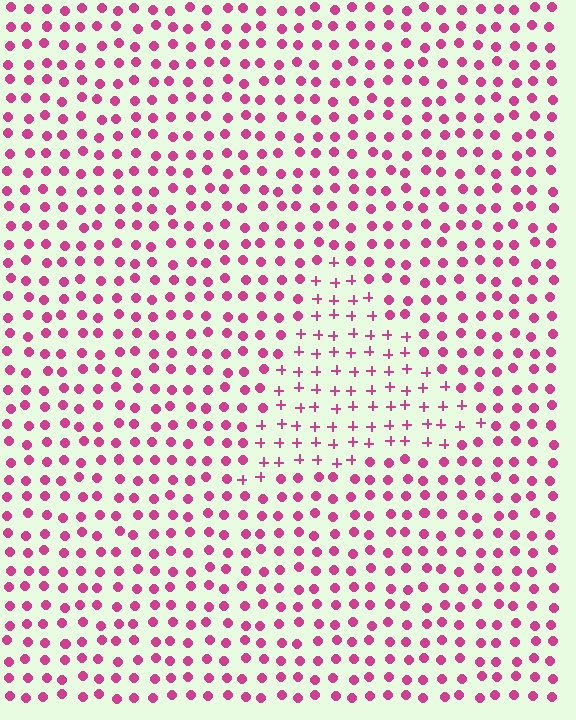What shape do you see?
I see a triangle.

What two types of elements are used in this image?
The image uses plus signs inside the triangle region and circles outside it.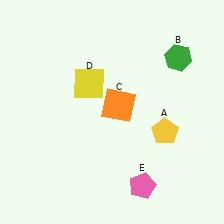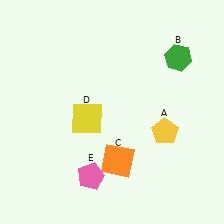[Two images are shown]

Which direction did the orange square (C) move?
The orange square (C) moved down.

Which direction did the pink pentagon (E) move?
The pink pentagon (E) moved left.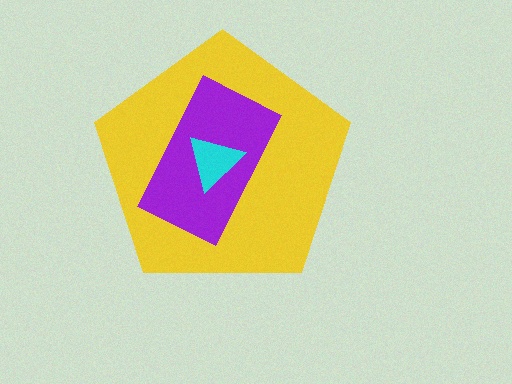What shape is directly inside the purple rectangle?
The cyan triangle.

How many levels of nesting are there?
3.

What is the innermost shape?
The cyan triangle.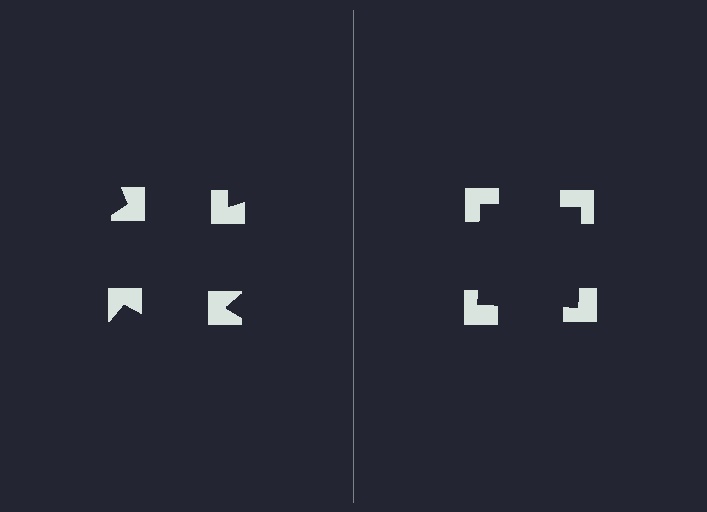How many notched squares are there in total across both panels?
8 — 4 on each side.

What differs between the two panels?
The notched squares are positioned identically on both sides; only the wedge orientations differ. On the right they align to a square; on the left they are misaligned.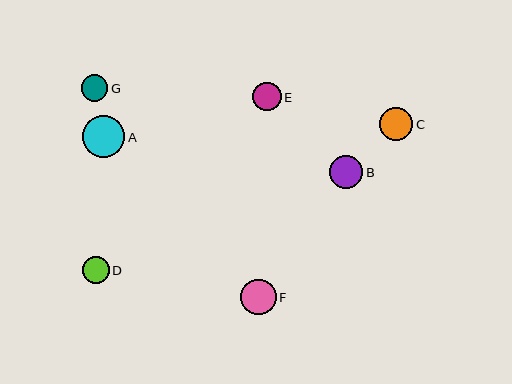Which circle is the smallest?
Circle G is the smallest with a size of approximately 27 pixels.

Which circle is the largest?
Circle A is the largest with a size of approximately 42 pixels.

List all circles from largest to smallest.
From largest to smallest: A, F, B, C, E, D, G.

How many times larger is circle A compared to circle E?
Circle A is approximately 1.5 times the size of circle E.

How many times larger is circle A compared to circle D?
Circle A is approximately 1.5 times the size of circle D.